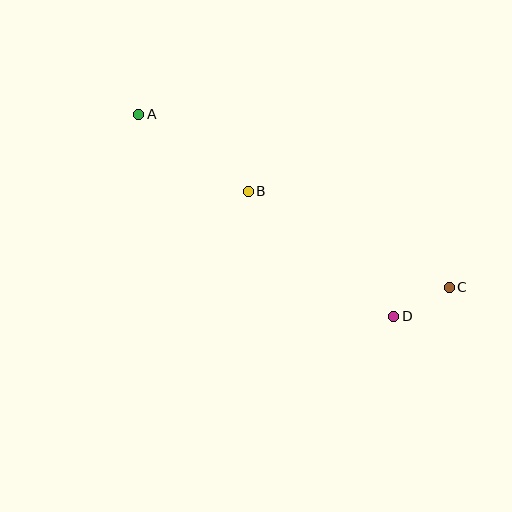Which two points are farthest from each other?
Points A and C are farthest from each other.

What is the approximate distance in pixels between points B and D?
The distance between B and D is approximately 192 pixels.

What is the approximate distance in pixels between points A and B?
The distance between A and B is approximately 134 pixels.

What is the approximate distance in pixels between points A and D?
The distance between A and D is approximately 325 pixels.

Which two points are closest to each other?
Points C and D are closest to each other.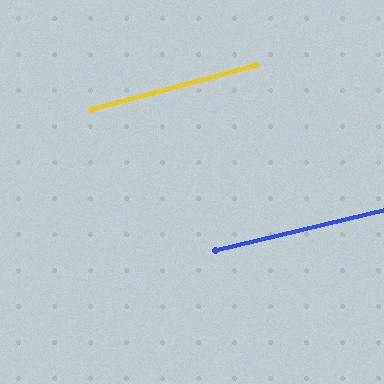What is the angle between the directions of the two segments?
Approximately 2 degrees.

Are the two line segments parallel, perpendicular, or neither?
Parallel — their directions differ by only 1.6°.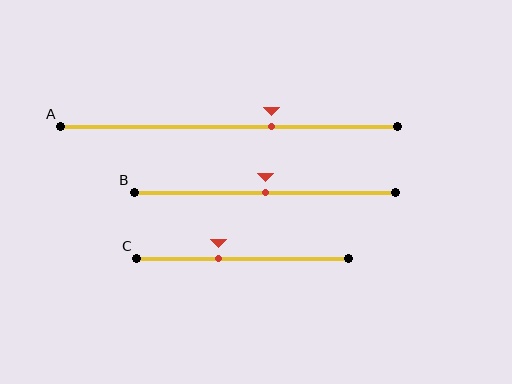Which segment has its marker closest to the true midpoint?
Segment B has its marker closest to the true midpoint.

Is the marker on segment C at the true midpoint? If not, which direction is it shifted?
No, the marker on segment C is shifted to the left by about 11% of the segment length.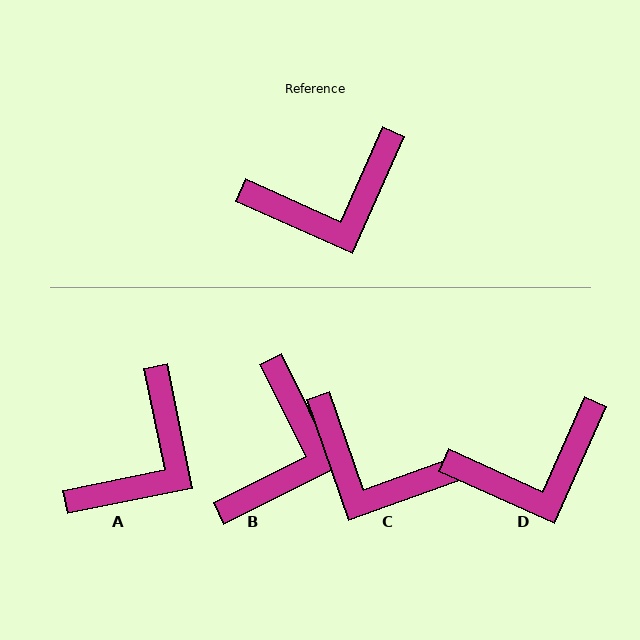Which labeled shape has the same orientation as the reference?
D.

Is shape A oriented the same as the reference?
No, it is off by about 35 degrees.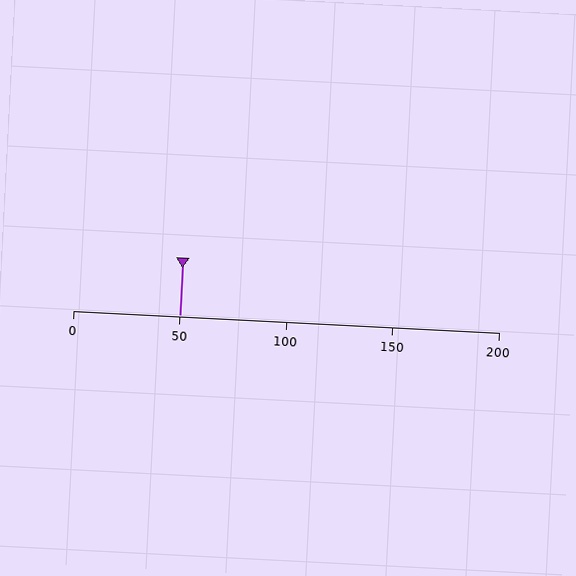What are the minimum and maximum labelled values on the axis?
The axis runs from 0 to 200.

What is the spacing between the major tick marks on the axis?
The major ticks are spaced 50 apart.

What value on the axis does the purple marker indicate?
The marker indicates approximately 50.